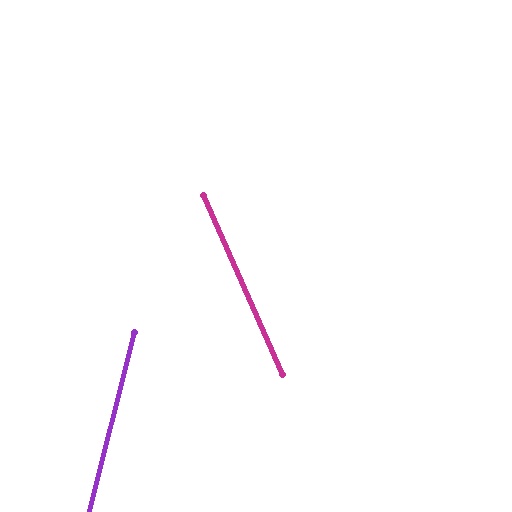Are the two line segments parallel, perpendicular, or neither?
Neither parallel nor perpendicular — they differ by about 38°.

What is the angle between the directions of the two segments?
Approximately 38 degrees.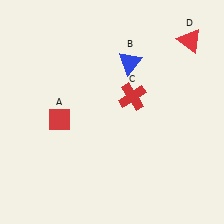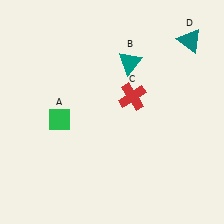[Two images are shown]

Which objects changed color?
A changed from red to green. B changed from blue to teal. D changed from red to teal.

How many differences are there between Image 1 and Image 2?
There are 3 differences between the two images.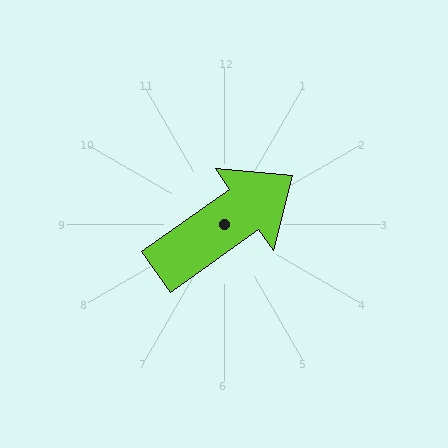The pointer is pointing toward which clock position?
Roughly 2 o'clock.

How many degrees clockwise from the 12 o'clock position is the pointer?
Approximately 55 degrees.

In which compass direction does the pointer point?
Northeast.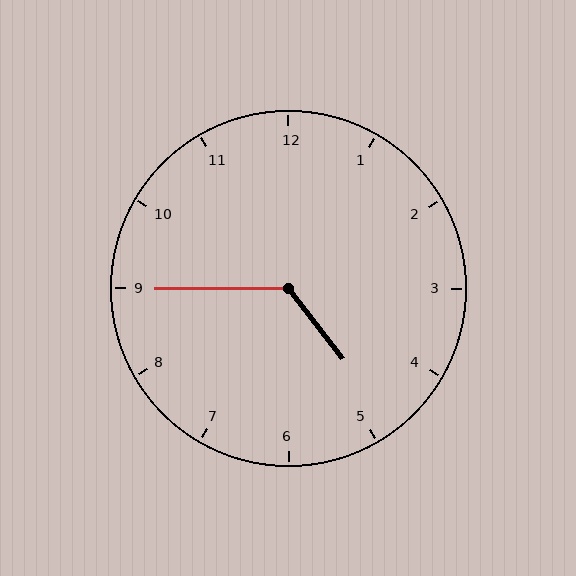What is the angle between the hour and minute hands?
Approximately 128 degrees.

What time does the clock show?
4:45.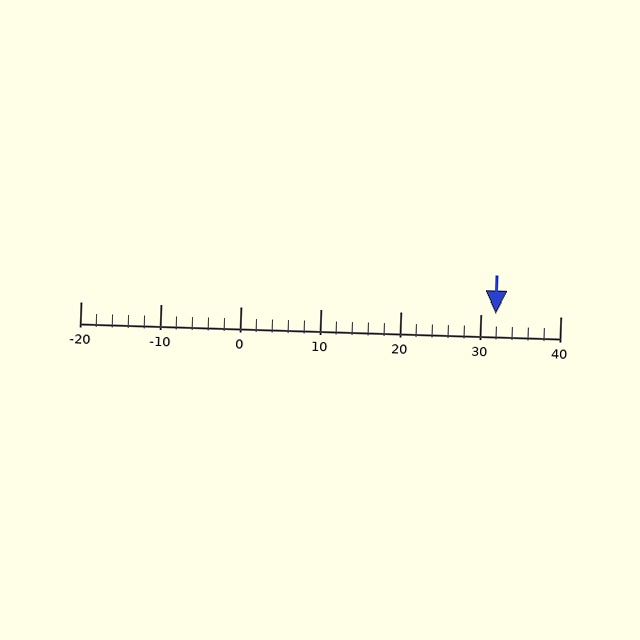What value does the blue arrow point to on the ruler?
The blue arrow points to approximately 32.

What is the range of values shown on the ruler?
The ruler shows values from -20 to 40.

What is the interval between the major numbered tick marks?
The major tick marks are spaced 10 units apart.